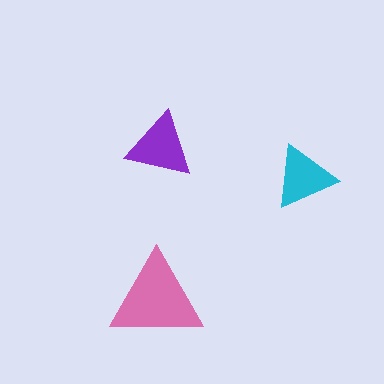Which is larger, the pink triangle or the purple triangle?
The pink one.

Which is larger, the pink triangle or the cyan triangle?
The pink one.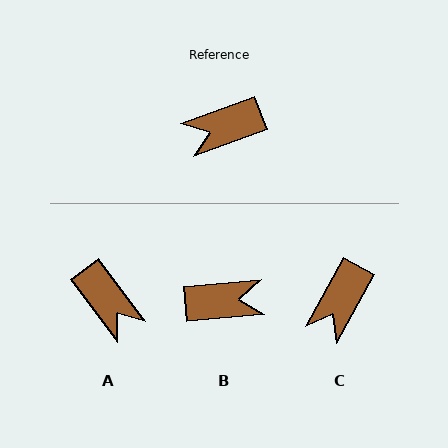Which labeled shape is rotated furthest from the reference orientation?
B, about 165 degrees away.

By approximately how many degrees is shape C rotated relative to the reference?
Approximately 41 degrees counter-clockwise.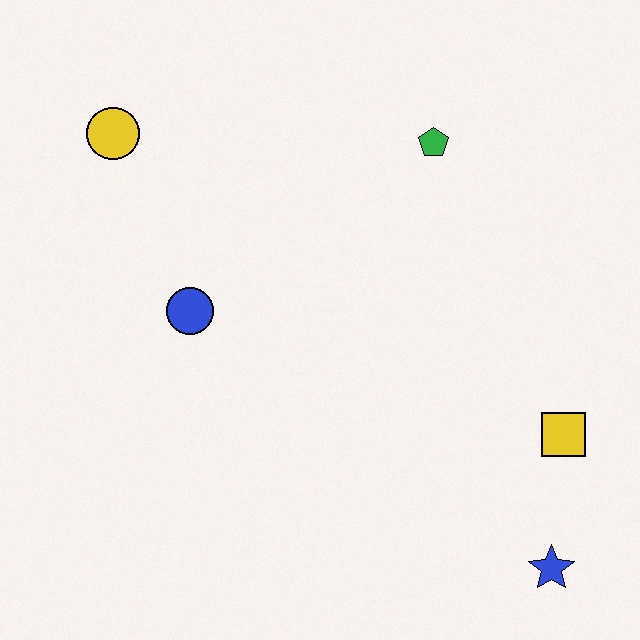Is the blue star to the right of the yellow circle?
Yes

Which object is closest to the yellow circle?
The blue circle is closest to the yellow circle.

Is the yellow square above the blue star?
Yes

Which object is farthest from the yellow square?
The yellow circle is farthest from the yellow square.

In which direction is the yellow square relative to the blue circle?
The yellow square is to the right of the blue circle.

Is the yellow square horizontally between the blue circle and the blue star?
No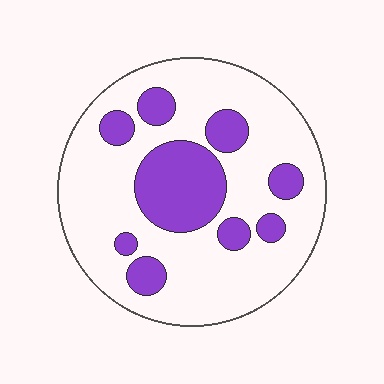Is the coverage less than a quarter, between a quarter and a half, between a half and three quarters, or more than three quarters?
Between a quarter and a half.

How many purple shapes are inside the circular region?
9.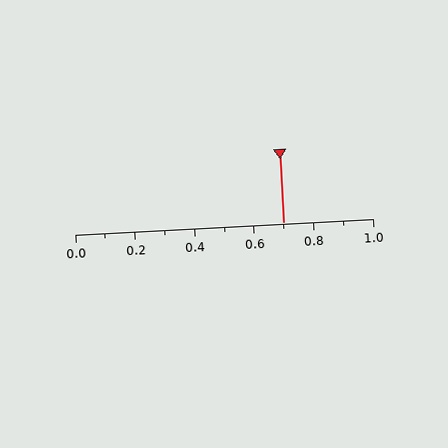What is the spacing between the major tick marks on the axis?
The major ticks are spaced 0.2 apart.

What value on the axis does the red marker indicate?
The marker indicates approximately 0.7.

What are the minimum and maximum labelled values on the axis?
The axis runs from 0.0 to 1.0.